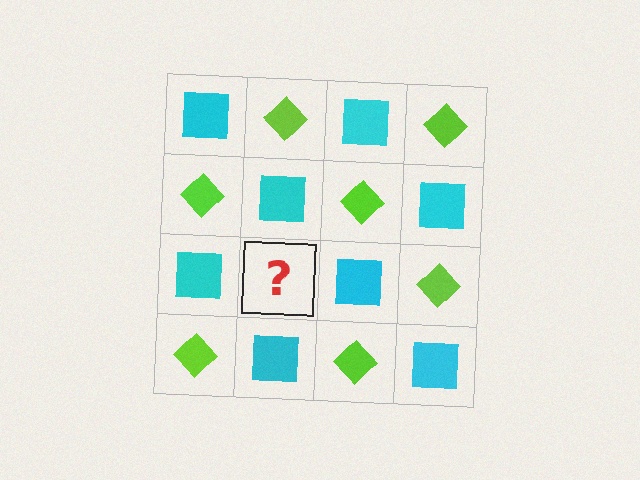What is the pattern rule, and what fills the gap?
The rule is that it alternates cyan square and lime diamond in a checkerboard pattern. The gap should be filled with a lime diamond.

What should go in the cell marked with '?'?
The missing cell should contain a lime diamond.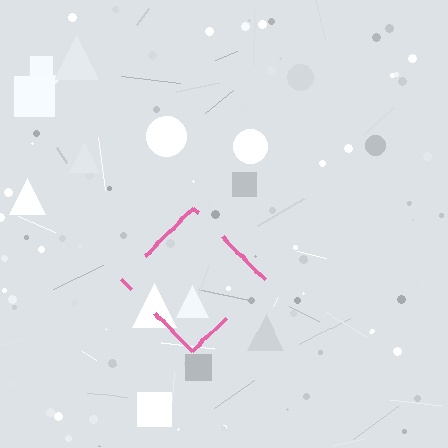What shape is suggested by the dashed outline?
The dashed outline suggests a diamond.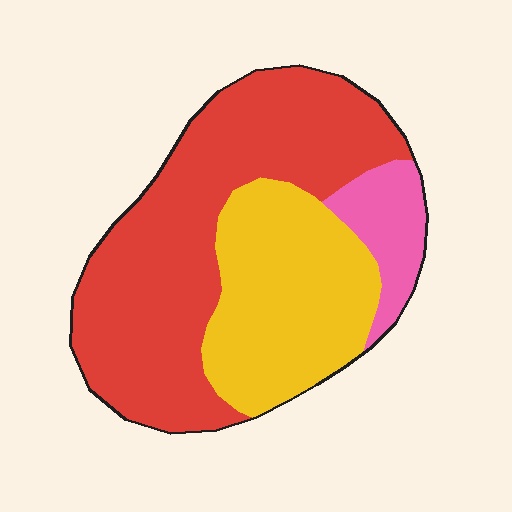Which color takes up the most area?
Red, at roughly 55%.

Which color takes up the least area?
Pink, at roughly 10%.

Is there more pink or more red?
Red.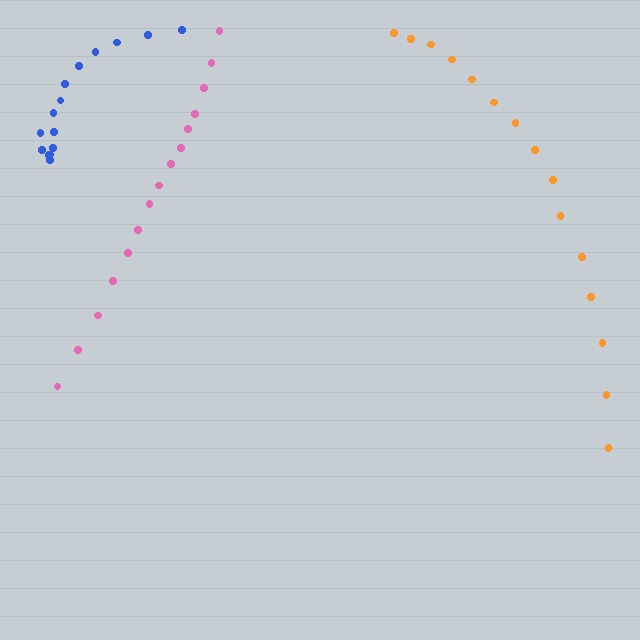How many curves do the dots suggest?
There are 3 distinct paths.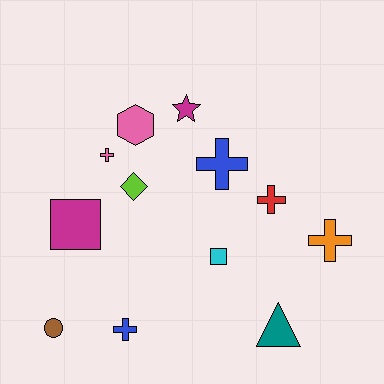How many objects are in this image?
There are 12 objects.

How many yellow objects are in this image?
There are no yellow objects.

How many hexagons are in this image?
There is 1 hexagon.